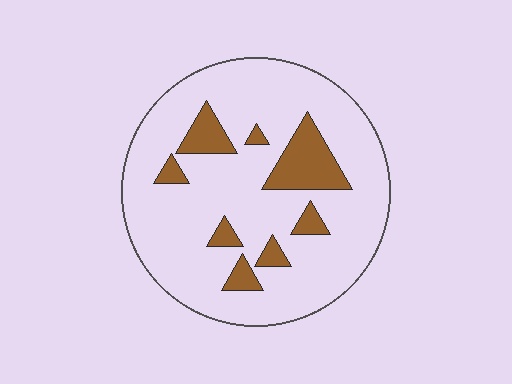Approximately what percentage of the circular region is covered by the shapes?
Approximately 15%.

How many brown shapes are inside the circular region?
8.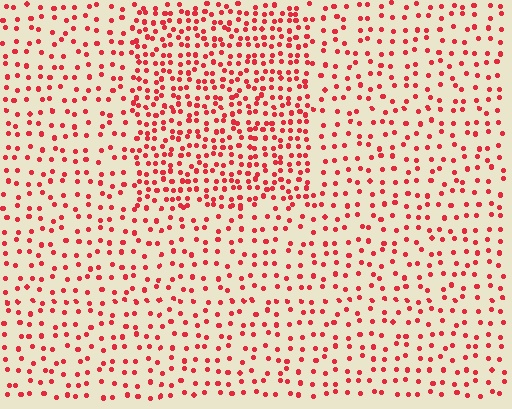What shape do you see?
I see a rectangle.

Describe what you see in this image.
The image contains small red elements arranged at two different densities. A rectangle-shaped region is visible where the elements are more densely packed than the surrounding area.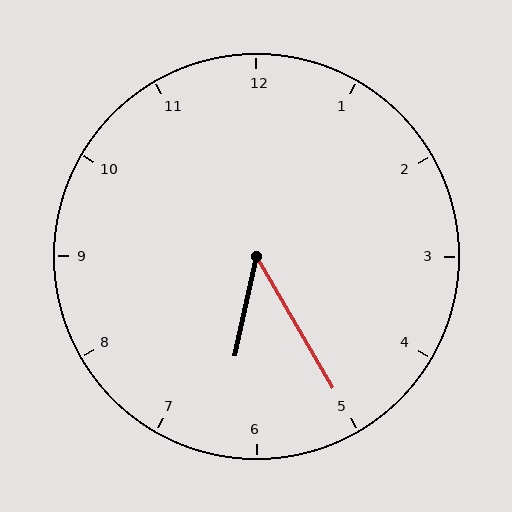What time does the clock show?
6:25.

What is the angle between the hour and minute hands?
Approximately 42 degrees.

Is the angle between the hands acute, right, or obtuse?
It is acute.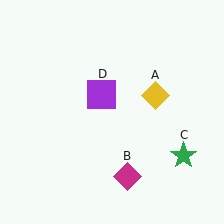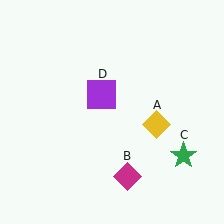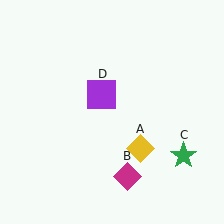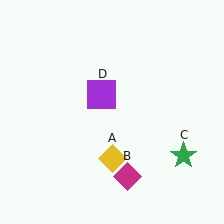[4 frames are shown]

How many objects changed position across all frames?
1 object changed position: yellow diamond (object A).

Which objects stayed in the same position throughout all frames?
Magenta diamond (object B) and green star (object C) and purple square (object D) remained stationary.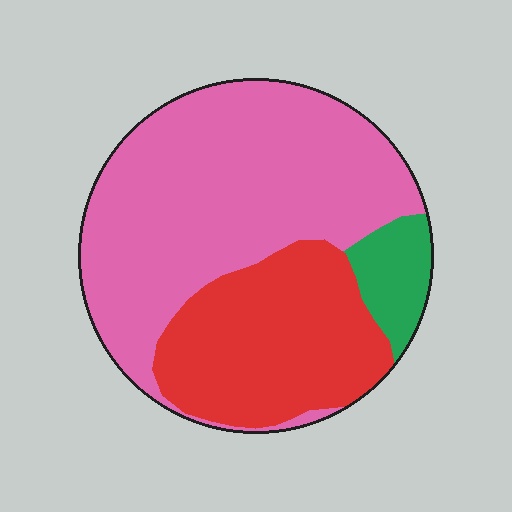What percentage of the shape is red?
Red takes up about one third (1/3) of the shape.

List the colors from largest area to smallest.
From largest to smallest: pink, red, green.